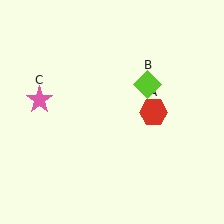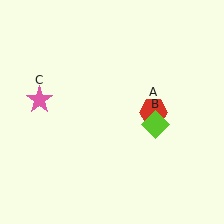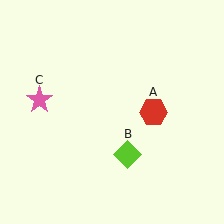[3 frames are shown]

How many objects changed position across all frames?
1 object changed position: lime diamond (object B).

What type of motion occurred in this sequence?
The lime diamond (object B) rotated clockwise around the center of the scene.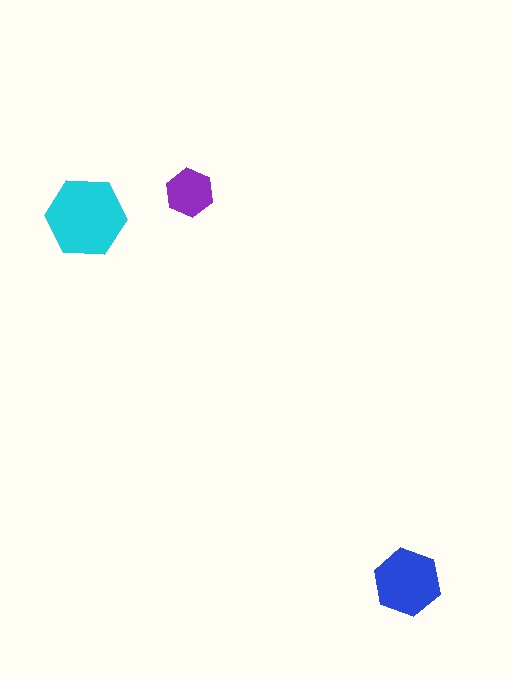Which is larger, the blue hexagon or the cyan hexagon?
The cyan one.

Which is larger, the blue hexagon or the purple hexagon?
The blue one.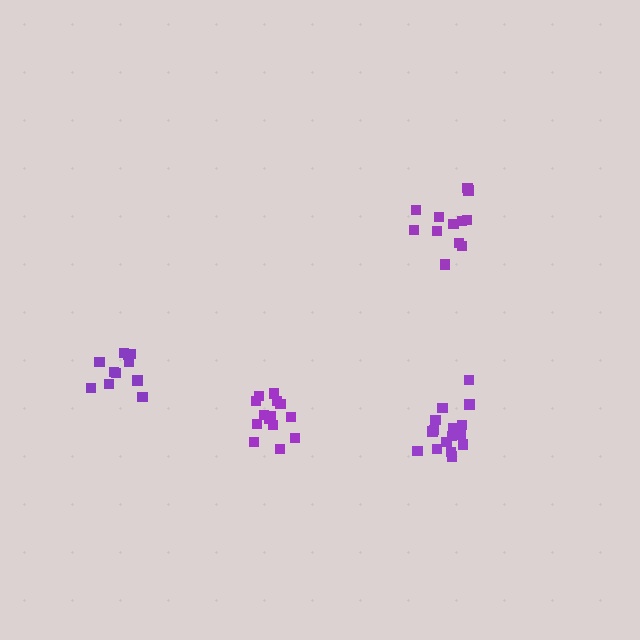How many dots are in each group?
Group 1: 11 dots, Group 2: 16 dots, Group 3: 14 dots, Group 4: 12 dots (53 total).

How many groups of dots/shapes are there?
There are 4 groups.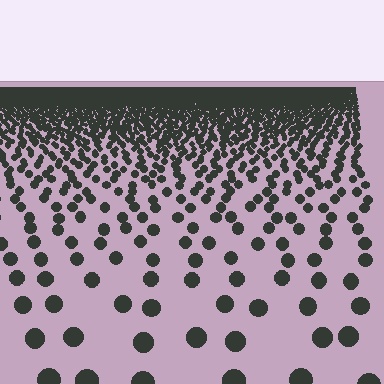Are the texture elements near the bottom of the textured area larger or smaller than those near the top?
Larger. Near the bottom, elements are closer to the viewer and appear at a bigger on-screen size.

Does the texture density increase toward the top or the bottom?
Density increases toward the top.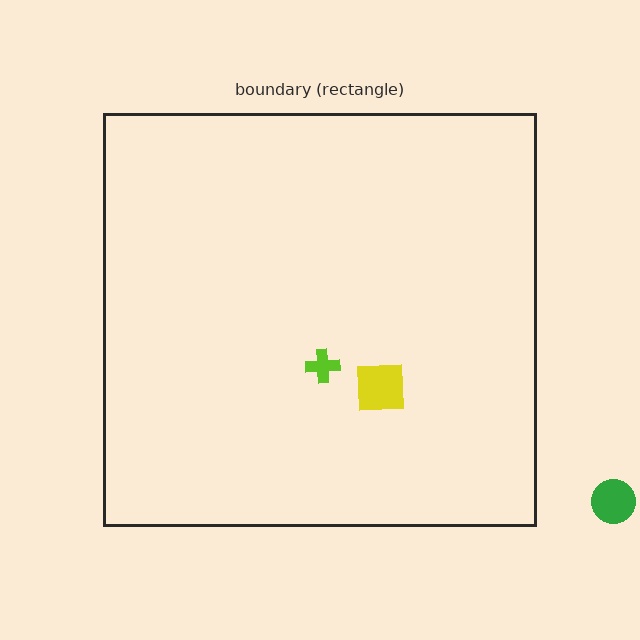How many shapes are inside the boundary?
2 inside, 1 outside.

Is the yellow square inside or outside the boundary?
Inside.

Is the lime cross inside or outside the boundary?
Inside.